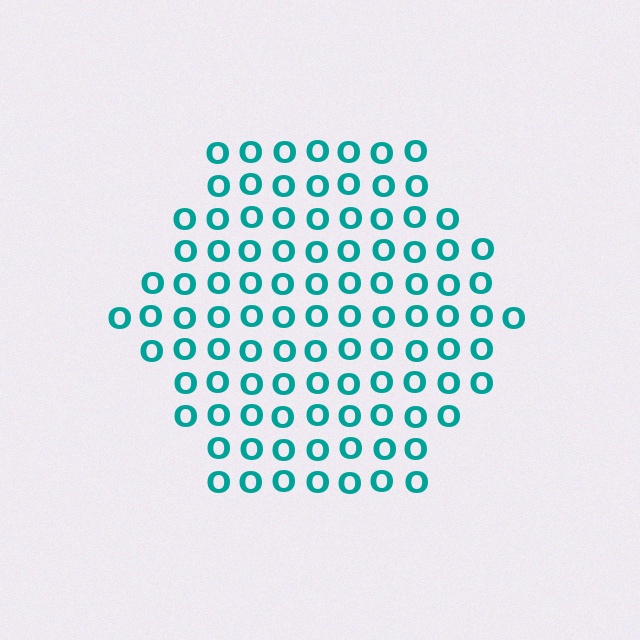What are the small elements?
The small elements are letter O's.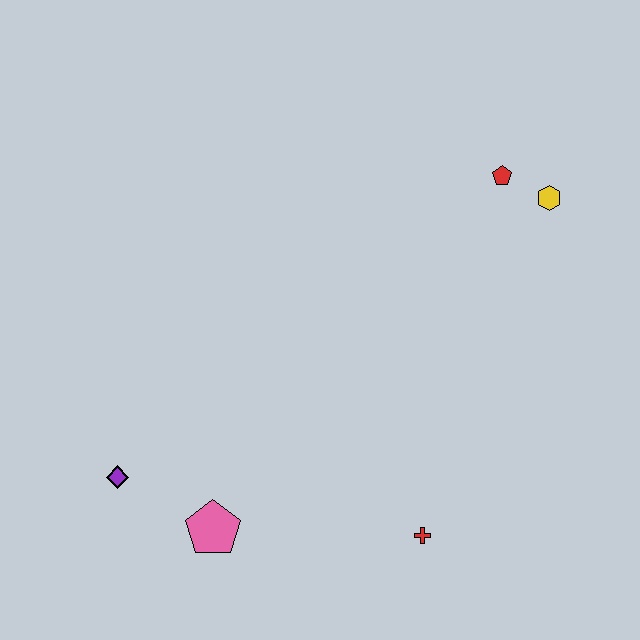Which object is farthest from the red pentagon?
The purple diamond is farthest from the red pentagon.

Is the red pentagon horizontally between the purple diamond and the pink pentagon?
No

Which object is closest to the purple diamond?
The pink pentagon is closest to the purple diamond.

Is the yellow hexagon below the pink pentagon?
No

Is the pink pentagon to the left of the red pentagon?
Yes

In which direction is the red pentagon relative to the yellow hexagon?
The red pentagon is to the left of the yellow hexagon.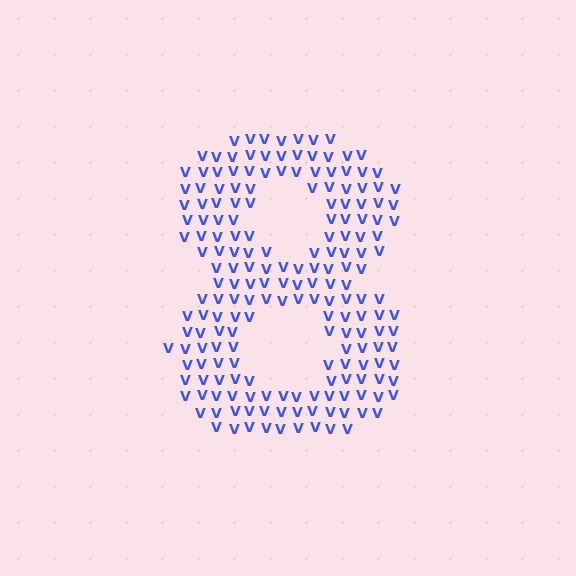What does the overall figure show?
The overall figure shows the digit 8.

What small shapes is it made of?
It is made of small letter V's.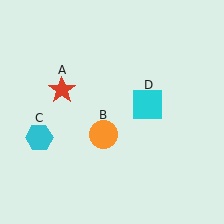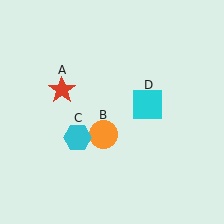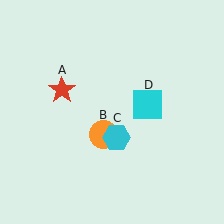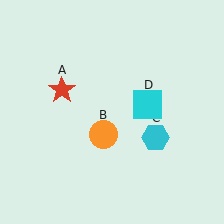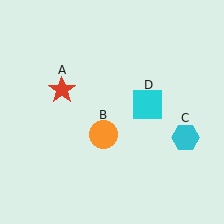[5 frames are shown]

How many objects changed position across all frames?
1 object changed position: cyan hexagon (object C).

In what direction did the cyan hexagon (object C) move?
The cyan hexagon (object C) moved right.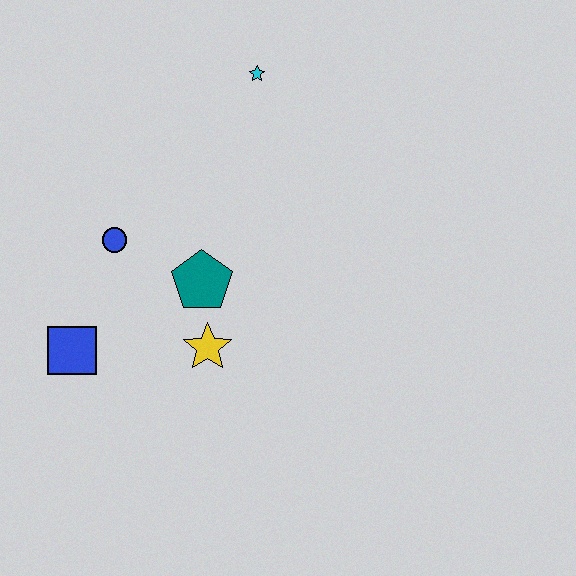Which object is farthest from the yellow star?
The cyan star is farthest from the yellow star.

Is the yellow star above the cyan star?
No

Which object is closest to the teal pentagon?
The yellow star is closest to the teal pentagon.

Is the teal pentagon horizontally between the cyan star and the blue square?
Yes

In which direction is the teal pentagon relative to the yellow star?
The teal pentagon is above the yellow star.